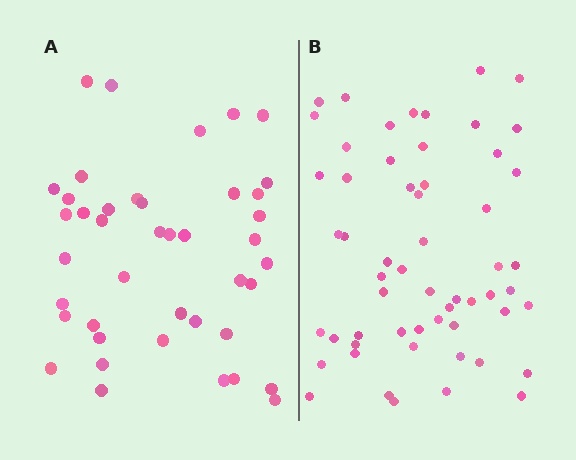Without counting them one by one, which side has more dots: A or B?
Region B (the right region) has more dots.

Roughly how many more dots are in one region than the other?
Region B has approximately 15 more dots than region A.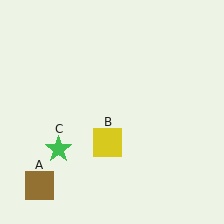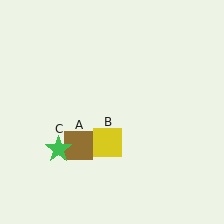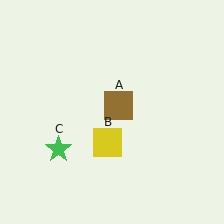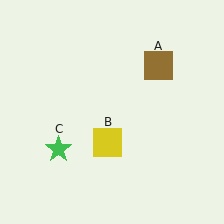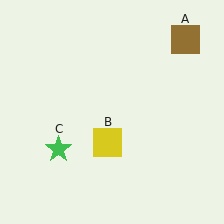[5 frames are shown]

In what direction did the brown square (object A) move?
The brown square (object A) moved up and to the right.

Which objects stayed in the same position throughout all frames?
Yellow square (object B) and green star (object C) remained stationary.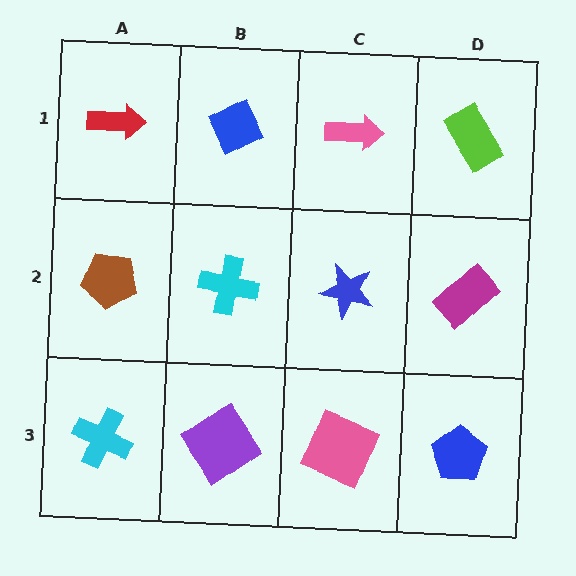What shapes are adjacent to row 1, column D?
A magenta rectangle (row 2, column D), a pink arrow (row 1, column C).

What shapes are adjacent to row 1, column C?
A blue star (row 2, column C), a blue diamond (row 1, column B), a lime rectangle (row 1, column D).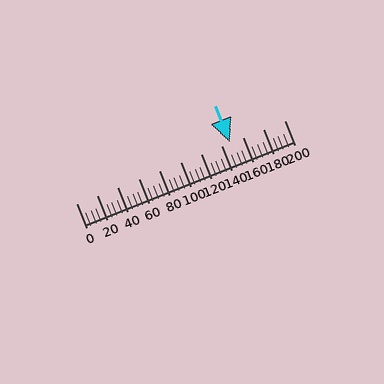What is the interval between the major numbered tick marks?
The major tick marks are spaced 20 units apart.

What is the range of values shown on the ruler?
The ruler shows values from 0 to 200.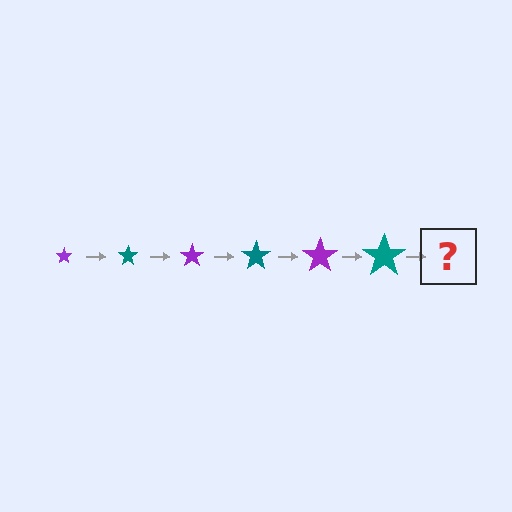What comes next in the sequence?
The next element should be a purple star, larger than the previous one.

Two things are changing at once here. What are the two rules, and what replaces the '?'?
The two rules are that the star grows larger each step and the color cycles through purple and teal. The '?' should be a purple star, larger than the previous one.